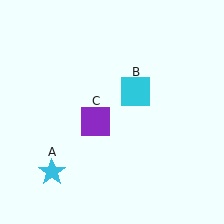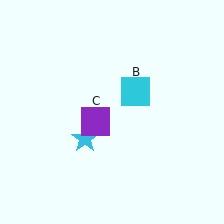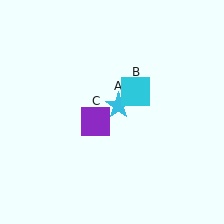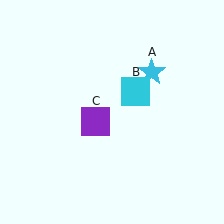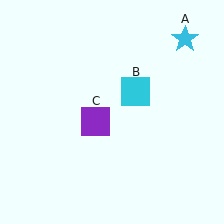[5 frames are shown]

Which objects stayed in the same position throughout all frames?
Cyan square (object B) and purple square (object C) remained stationary.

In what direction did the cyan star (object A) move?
The cyan star (object A) moved up and to the right.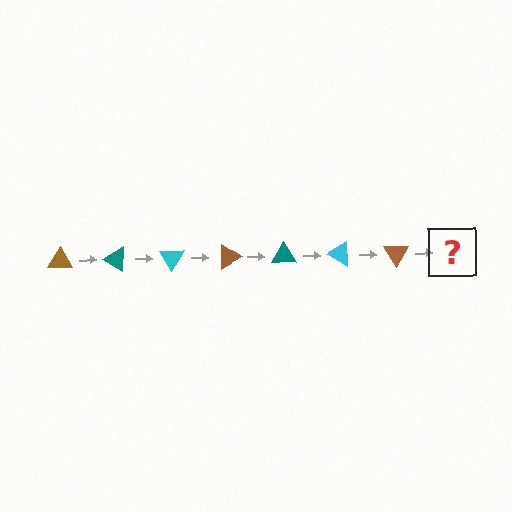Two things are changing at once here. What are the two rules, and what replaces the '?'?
The two rules are that it rotates 30 degrees each step and the color cycles through brown, teal, and cyan. The '?' should be a teal triangle, rotated 210 degrees from the start.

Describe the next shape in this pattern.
It should be a teal triangle, rotated 210 degrees from the start.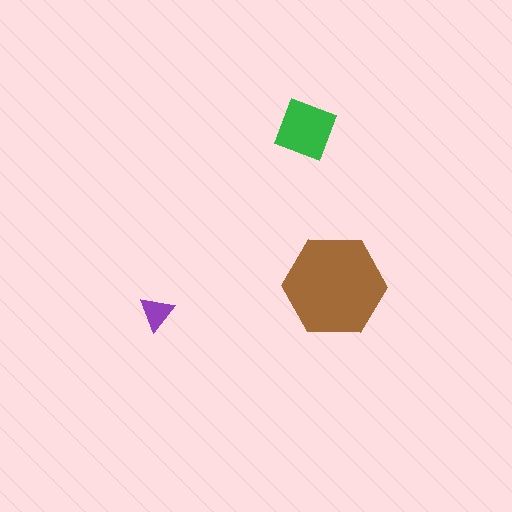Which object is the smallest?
The purple triangle.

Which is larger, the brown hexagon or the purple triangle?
The brown hexagon.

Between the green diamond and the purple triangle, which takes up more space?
The green diamond.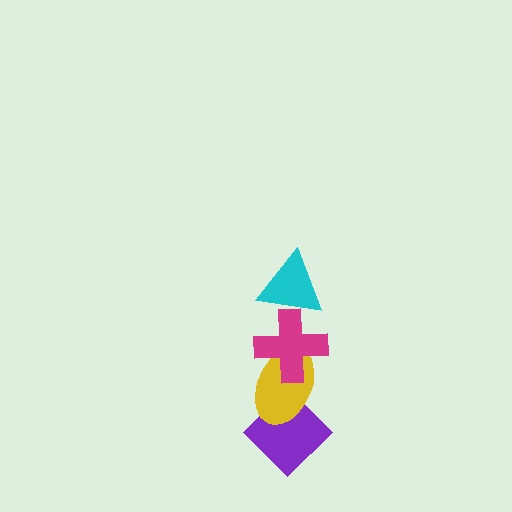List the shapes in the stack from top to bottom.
From top to bottom: the cyan triangle, the magenta cross, the yellow ellipse, the purple diamond.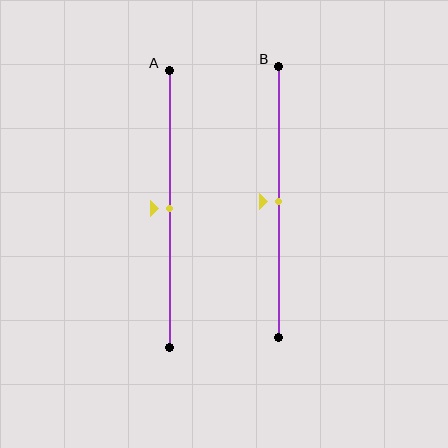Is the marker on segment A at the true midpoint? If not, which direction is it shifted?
Yes, the marker on segment A is at the true midpoint.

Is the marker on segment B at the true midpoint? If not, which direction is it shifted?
Yes, the marker on segment B is at the true midpoint.